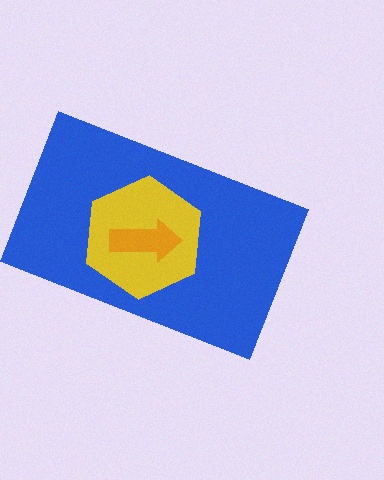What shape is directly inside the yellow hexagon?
The orange arrow.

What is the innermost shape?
The orange arrow.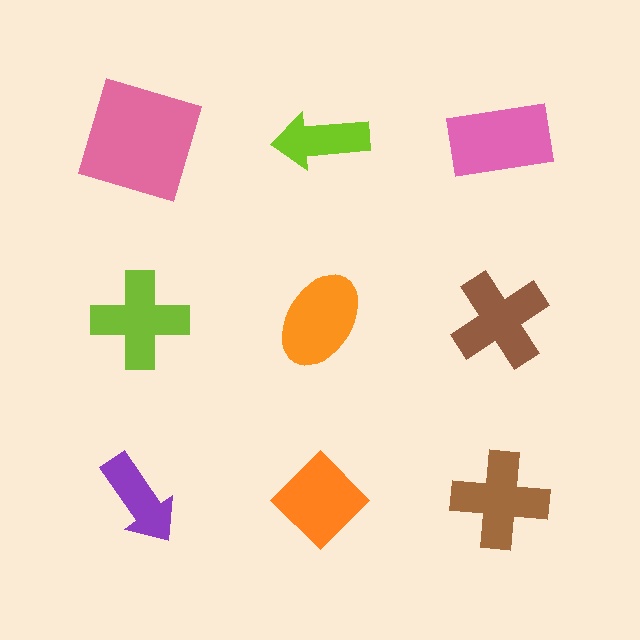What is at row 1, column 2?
A lime arrow.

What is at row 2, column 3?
A brown cross.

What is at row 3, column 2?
An orange diamond.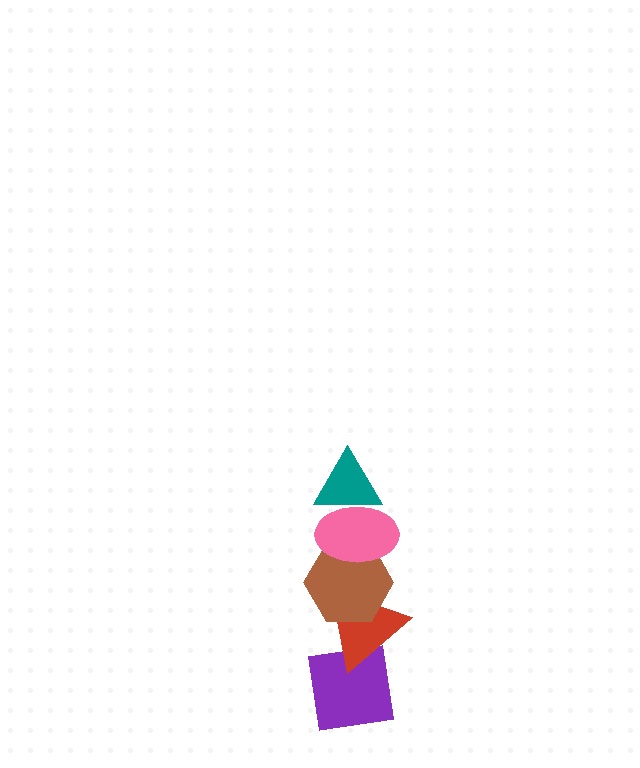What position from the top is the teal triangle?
The teal triangle is 1st from the top.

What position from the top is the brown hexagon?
The brown hexagon is 3rd from the top.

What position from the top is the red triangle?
The red triangle is 4th from the top.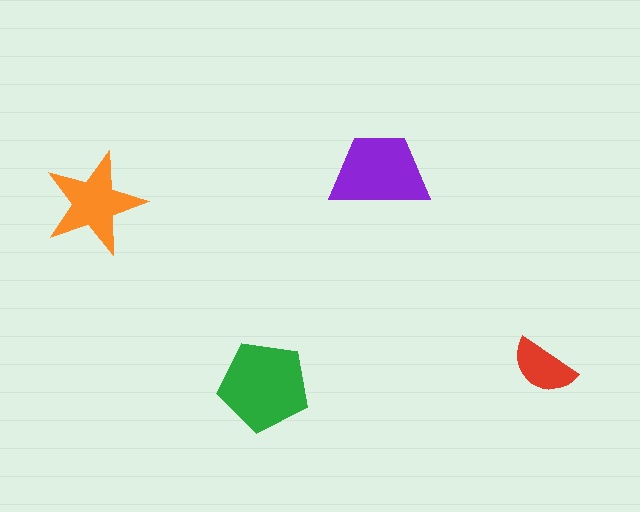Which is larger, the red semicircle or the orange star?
The orange star.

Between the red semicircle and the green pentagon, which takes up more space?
The green pentagon.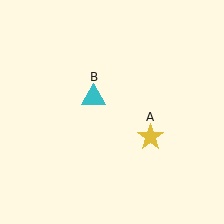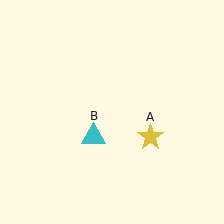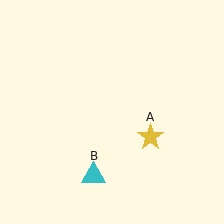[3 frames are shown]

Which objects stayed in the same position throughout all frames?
Yellow star (object A) remained stationary.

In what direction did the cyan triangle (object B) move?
The cyan triangle (object B) moved down.